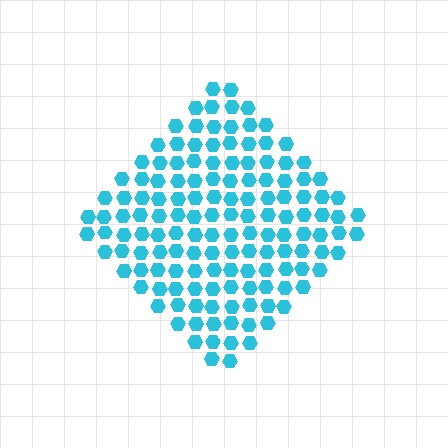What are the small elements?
The small elements are hexagons.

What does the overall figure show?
The overall figure shows a diamond.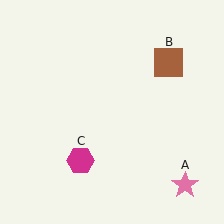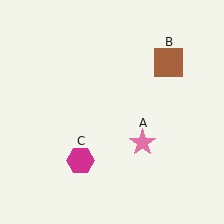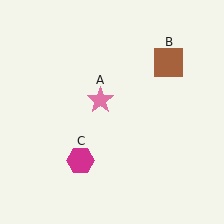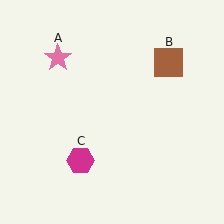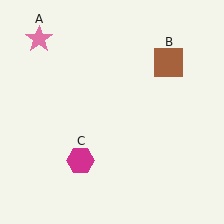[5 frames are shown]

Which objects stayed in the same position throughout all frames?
Brown square (object B) and magenta hexagon (object C) remained stationary.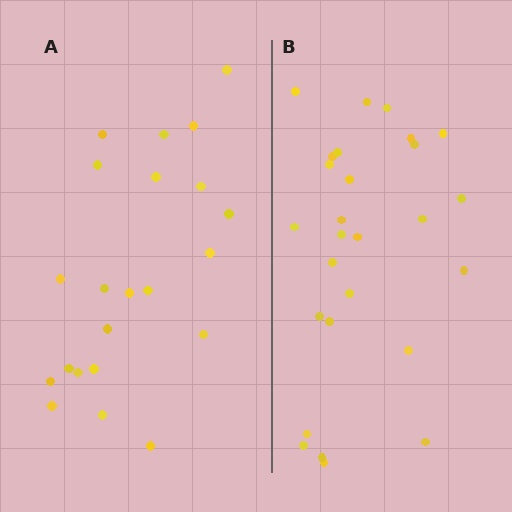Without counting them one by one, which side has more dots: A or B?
Region B (the right region) has more dots.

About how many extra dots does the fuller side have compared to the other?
Region B has about 5 more dots than region A.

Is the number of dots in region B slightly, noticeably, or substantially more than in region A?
Region B has only slightly more — the two regions are fairly close. The ratio is roughly 1.2 to 1.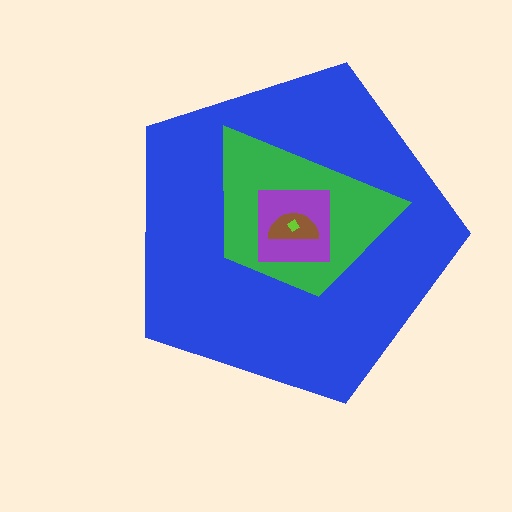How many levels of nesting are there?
5.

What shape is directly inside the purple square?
The brown semicircle.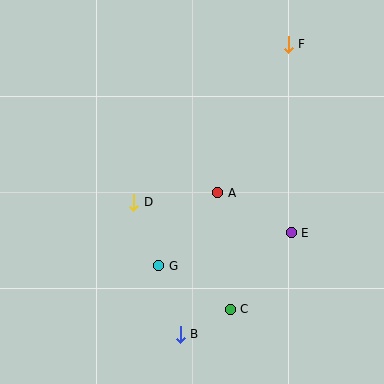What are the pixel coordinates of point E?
Point E is at (291, 233).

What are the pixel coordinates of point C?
Point C is at (230, 309).